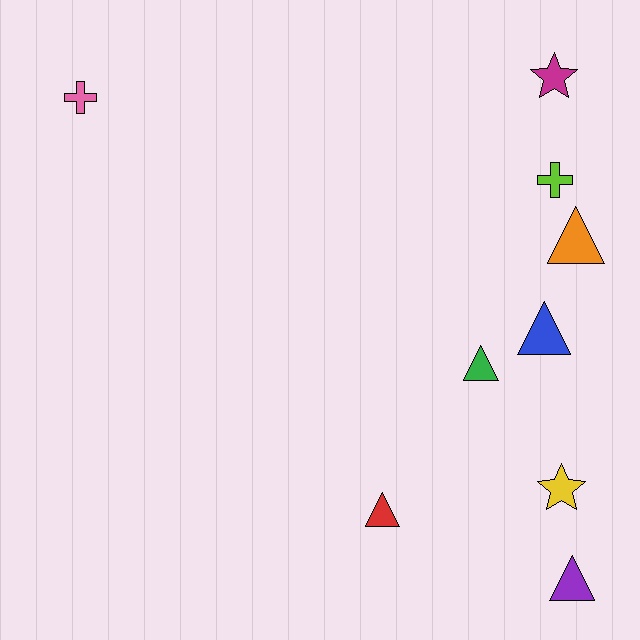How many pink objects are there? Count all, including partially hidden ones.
There is 1 pink object.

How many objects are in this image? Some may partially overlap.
There are 9 objects.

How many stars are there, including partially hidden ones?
There are 2 stars.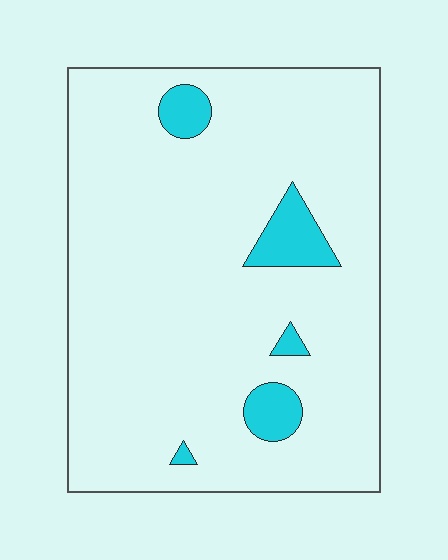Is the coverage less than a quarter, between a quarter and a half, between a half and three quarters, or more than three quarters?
Less than a quarter.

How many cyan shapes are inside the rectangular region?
5.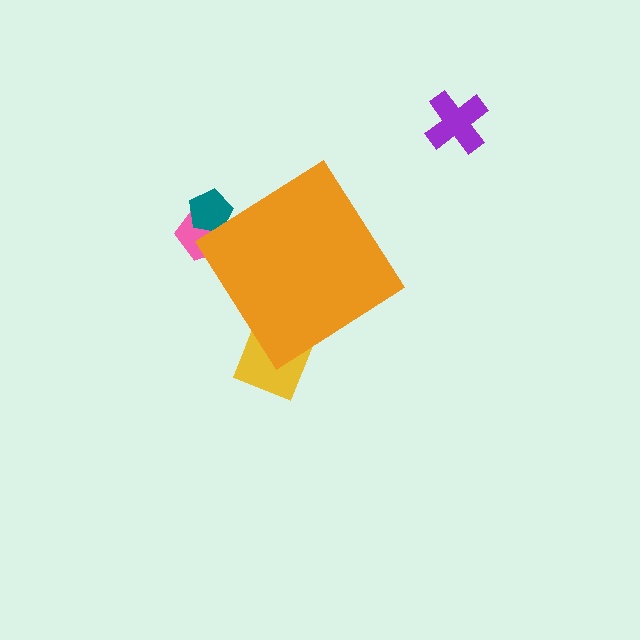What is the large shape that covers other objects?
An orange diamond.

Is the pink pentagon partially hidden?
Yes, the pink pentagon is partially hidden behind the orange diamond.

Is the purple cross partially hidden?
No, the purple cross is fully visible.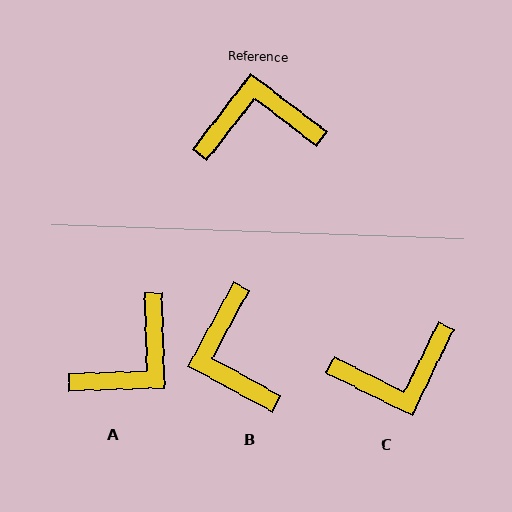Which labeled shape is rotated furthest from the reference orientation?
C, about 169 degrees away.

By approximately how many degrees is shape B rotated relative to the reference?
Approximately 99 degrees counter-clockwise.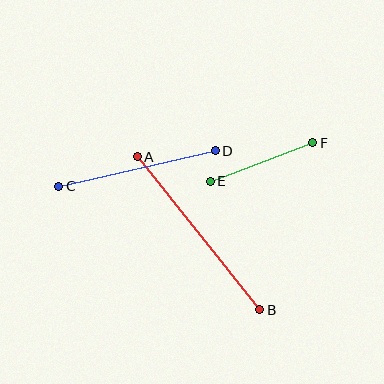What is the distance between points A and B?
The distance is approximately 196 pixels.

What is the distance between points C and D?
The distance is approximately 160 pixels.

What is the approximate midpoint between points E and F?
The midpoint is at approximately (261, 162) pixels.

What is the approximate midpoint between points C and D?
The midpoint is at approximately (137, 169) pixels.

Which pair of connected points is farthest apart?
Points A and B are farthest apart.